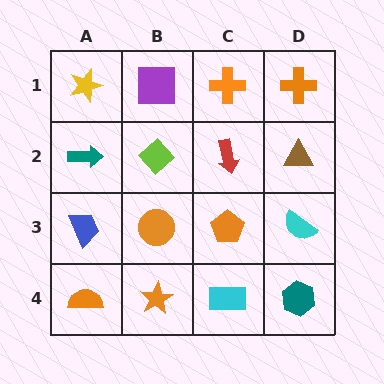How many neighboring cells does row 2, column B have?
4.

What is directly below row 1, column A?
A teal arrow.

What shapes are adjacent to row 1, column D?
A brown triangle (row 2, column D), an orange cross (row 1, column C).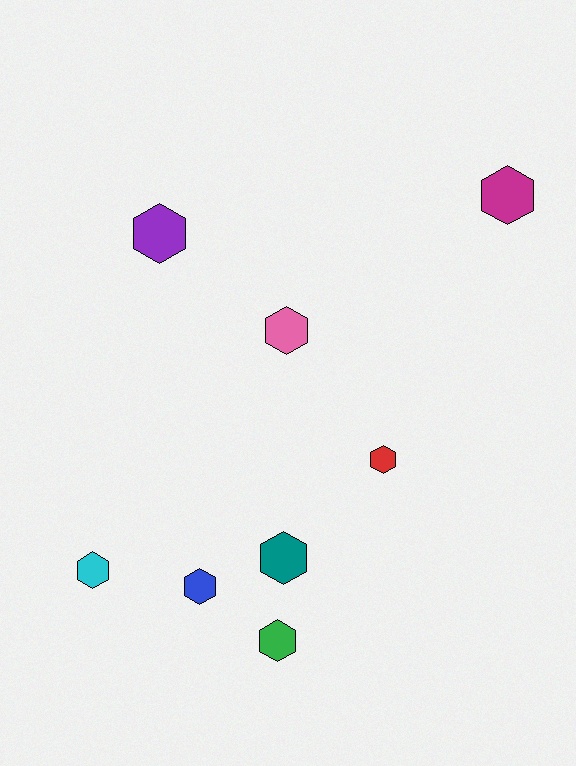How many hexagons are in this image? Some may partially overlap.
There are 8 hexagons.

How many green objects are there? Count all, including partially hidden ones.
There is 1 green object.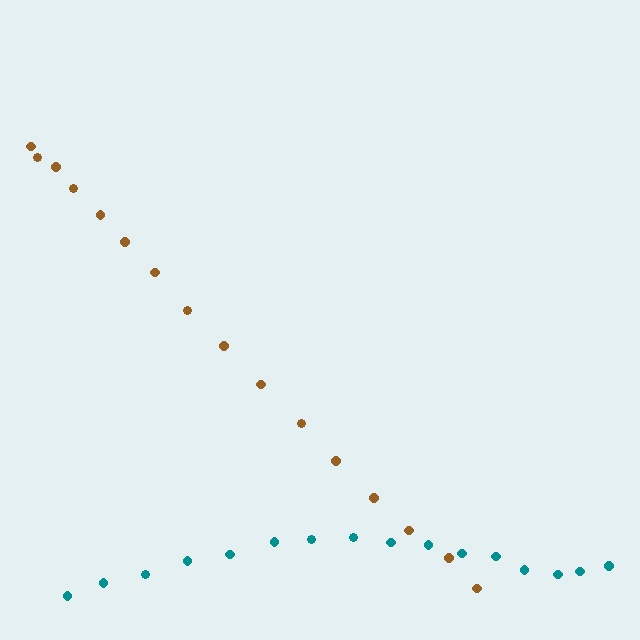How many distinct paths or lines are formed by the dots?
There are 2 distinct paths.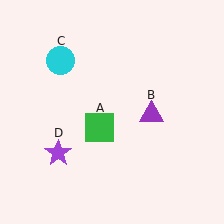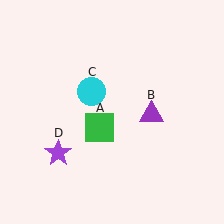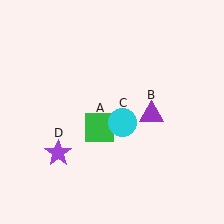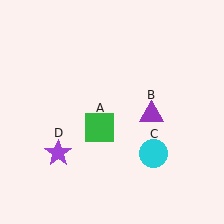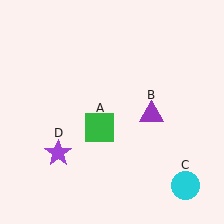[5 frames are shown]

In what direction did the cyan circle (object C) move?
The cyan circle (object C) moved down and to the right.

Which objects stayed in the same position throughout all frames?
Green square (object A) and purple triangle (object B) and purple star (object D) remained stationary.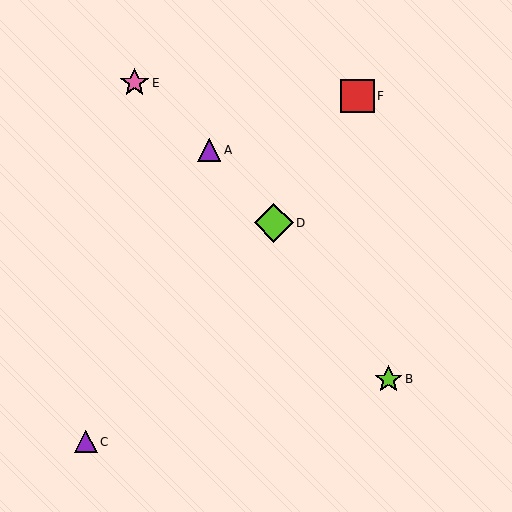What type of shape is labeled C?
Shape C is a purple triangle.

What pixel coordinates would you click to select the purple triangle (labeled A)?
Click at (209, 150) to select the purple triangle A.